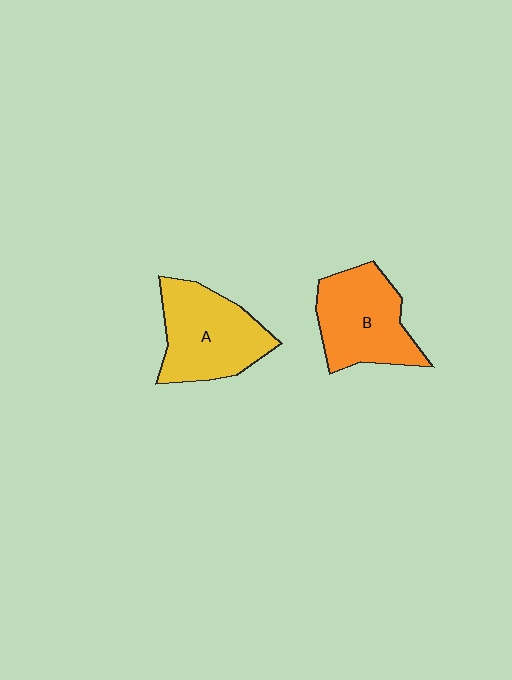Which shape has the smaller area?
Shape B (orange).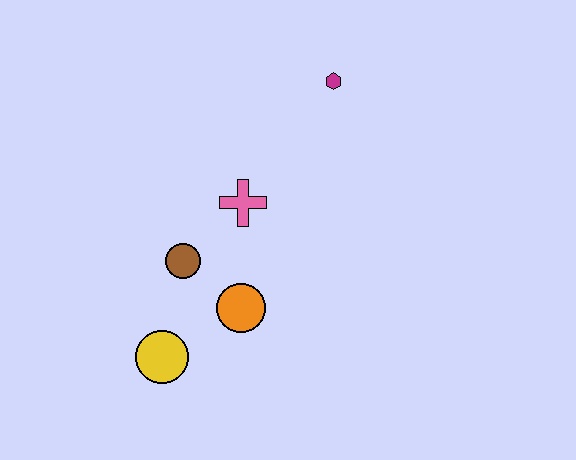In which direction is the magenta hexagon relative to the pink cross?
The magenta hexagon is above the pink cross.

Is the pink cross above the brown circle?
Yes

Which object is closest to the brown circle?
The orange circle is closest to the brown circle.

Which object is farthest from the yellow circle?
The magenta hexagon is farthest from the yellow circle.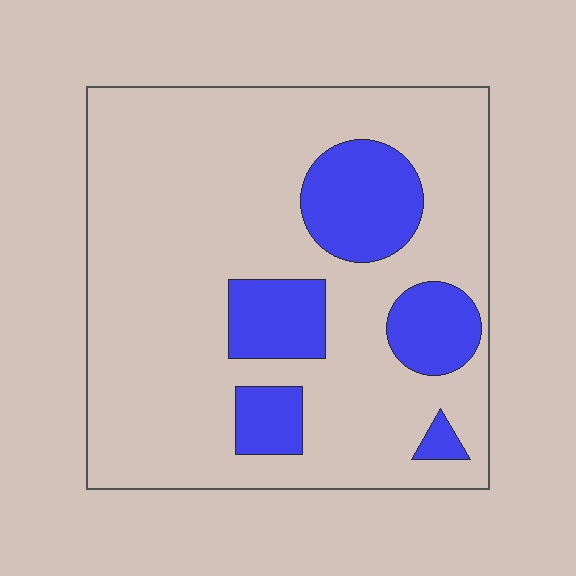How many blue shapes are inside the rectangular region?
5.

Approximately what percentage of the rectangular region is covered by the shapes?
Approximately 20%.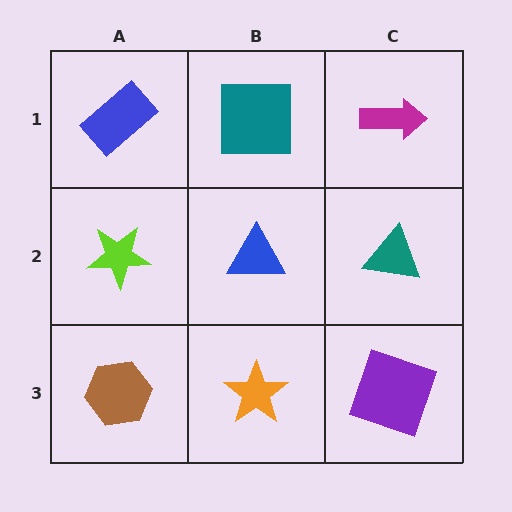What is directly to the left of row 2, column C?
A blue triangle.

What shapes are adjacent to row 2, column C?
A magenta arrow (row 1, column C), a purple square (row 3, column C), a blue triangle (row 2, column B).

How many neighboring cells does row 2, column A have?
3.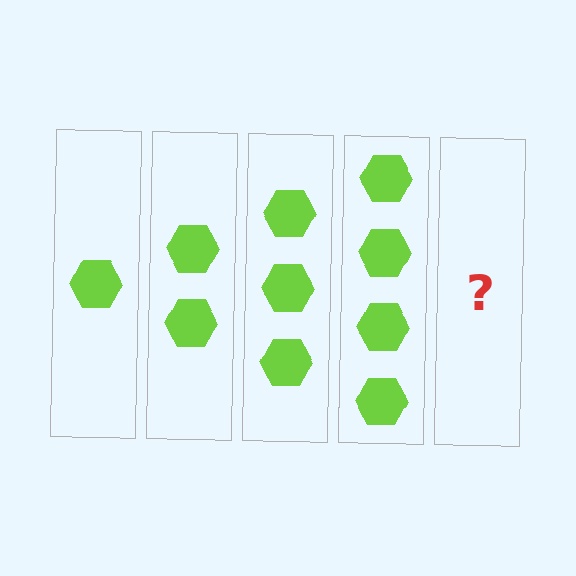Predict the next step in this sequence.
The next step is 5 hexagons.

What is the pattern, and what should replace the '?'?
The pattern is that each step adds one more hexagon. The '?' should be 5 hexagons.